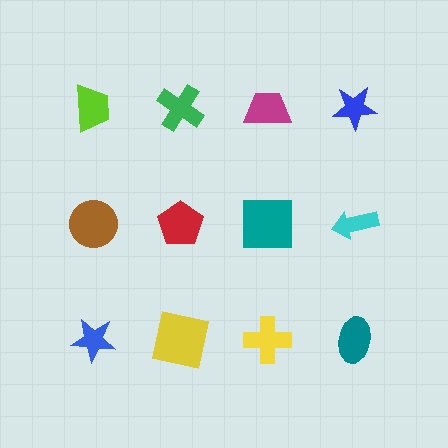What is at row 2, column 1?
A brown circle.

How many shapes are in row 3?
4 shapes.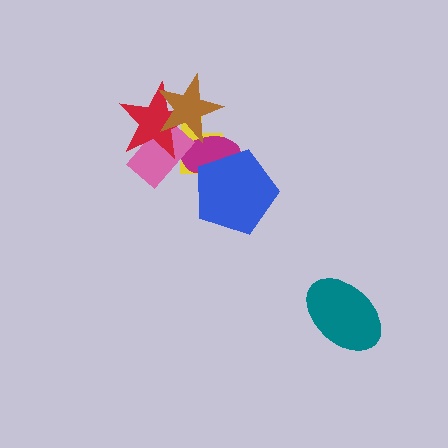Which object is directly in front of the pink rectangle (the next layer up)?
The red star is directly in front of the pink rectangle.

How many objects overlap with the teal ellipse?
0 objects overlap with the teal ellipse.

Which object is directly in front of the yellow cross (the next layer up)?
The magenta ellipse is directly in front of the yellow cross.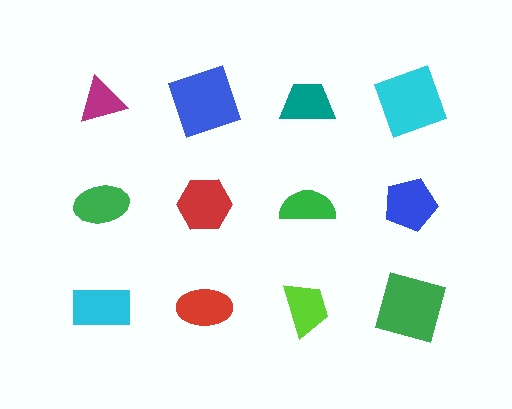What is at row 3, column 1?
A cyan rectangle.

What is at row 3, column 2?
A red ellipse.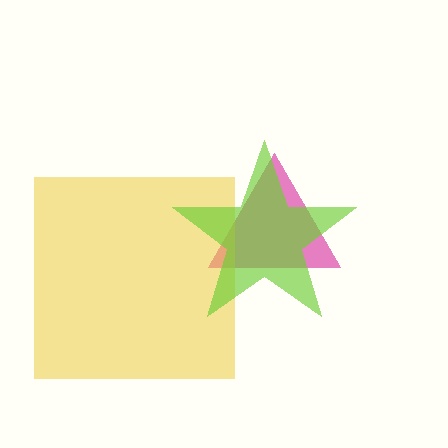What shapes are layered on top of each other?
The layered shapes are: a magenta triangle, a yellow square, a lime star.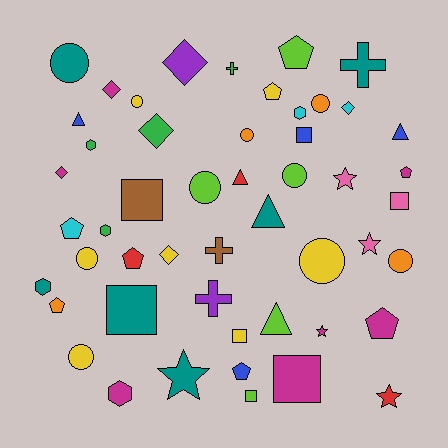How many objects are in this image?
There are 50 objects.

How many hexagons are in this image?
There are 5 hexagons.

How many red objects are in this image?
There are 3 red objects.